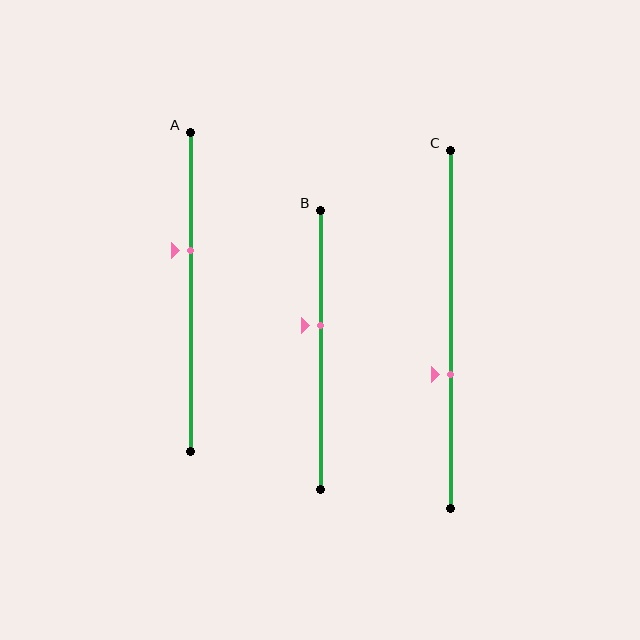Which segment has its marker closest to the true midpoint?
Segment B has its marker closest to the true midpoint.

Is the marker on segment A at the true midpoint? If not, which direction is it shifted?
No, the marker on segment A is shifted upward by about 13% of the segment length.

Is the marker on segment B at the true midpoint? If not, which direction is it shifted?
No, the marker on segment B is shifted upward by about 9% of the segment length.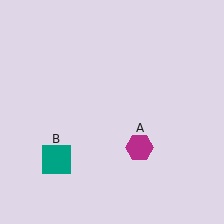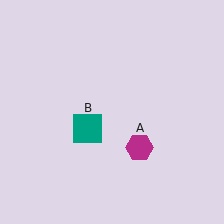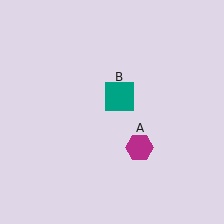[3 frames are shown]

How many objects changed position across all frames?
1 object changed position: teal square (object B).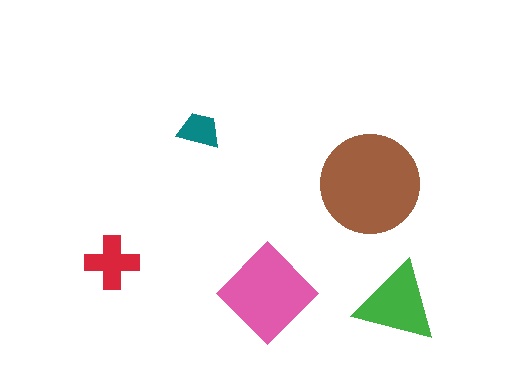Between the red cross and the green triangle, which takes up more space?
The green triangle.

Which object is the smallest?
The teal trapezoid.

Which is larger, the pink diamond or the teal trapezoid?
The pink diamond.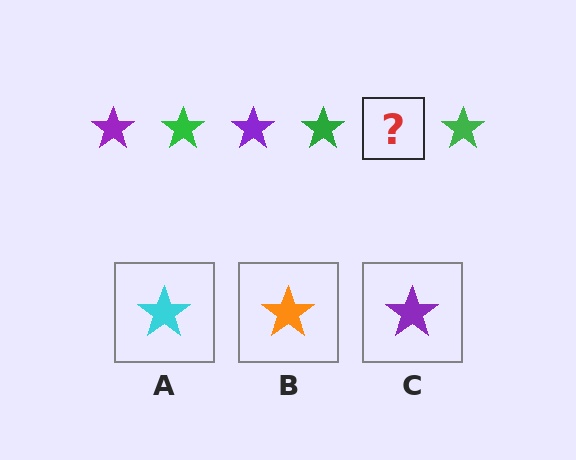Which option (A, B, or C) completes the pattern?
C.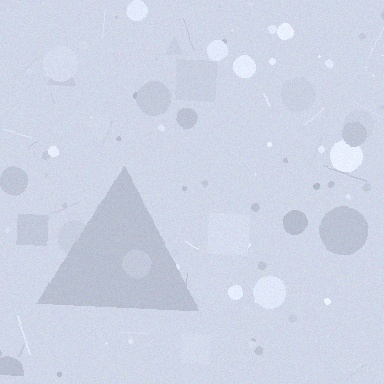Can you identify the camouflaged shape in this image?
The camouflaged shape is a triangle.